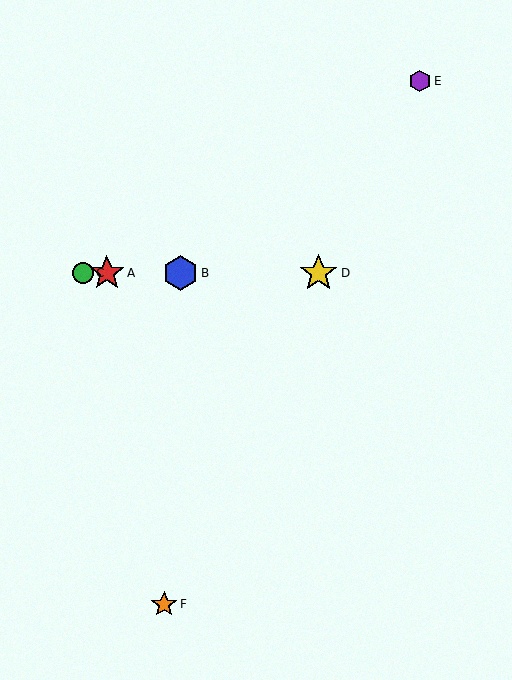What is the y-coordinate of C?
Object C is at y≈273.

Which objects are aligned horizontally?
Objects A, B, C, D are aligned horizontally.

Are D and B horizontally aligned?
Yes, both are at y≈273.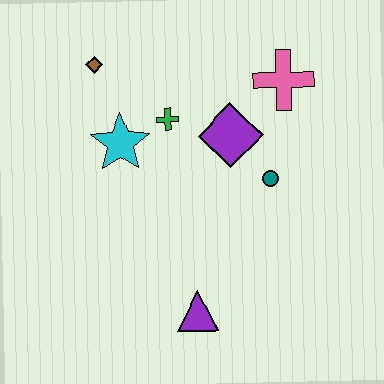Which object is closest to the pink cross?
The purple diamond is closest to the pink cross.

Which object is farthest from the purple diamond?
The purple triangle is farthest from the purple diamond.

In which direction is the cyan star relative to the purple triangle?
The cyan star is above the purple triangle.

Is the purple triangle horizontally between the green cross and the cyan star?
No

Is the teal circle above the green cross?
No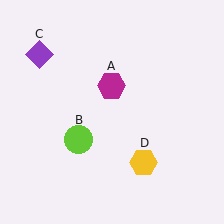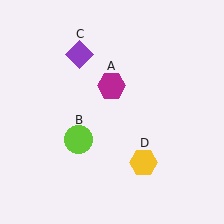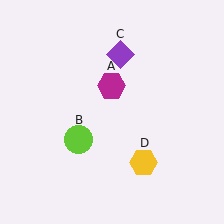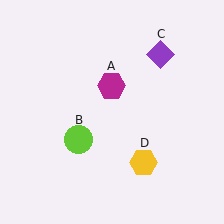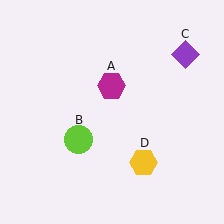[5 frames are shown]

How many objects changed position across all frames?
1 object changed position: purple diamond (object C).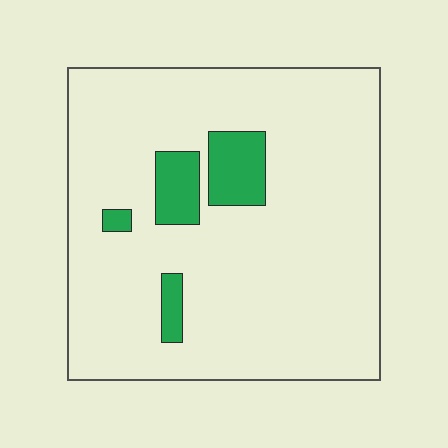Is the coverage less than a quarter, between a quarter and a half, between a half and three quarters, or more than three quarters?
Less than a quarter.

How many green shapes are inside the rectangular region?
4.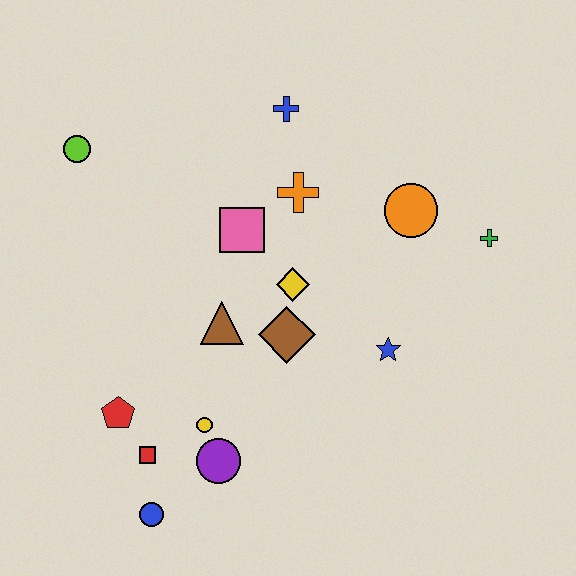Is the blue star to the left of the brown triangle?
No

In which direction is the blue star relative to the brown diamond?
The blue star is to the right of the brown diamond.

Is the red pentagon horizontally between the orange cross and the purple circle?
No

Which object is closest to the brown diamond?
The yellow diamond is closest to the brown diamond.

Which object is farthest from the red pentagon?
The green cross is farthest from the red pentagon.